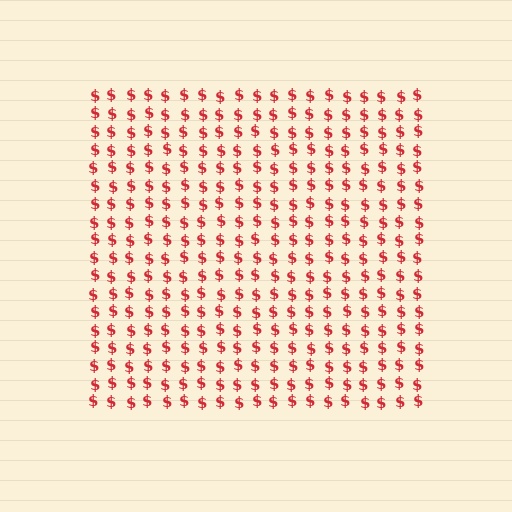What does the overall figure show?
The overall figure shows a square.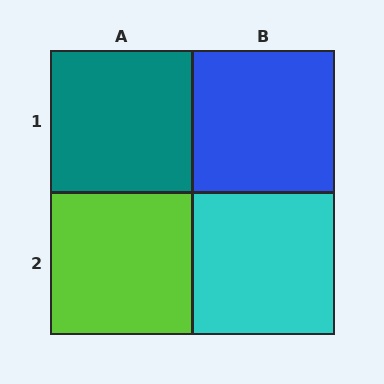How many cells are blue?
1 cell is blue.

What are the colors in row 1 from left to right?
Teal, blue.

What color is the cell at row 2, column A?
Lime.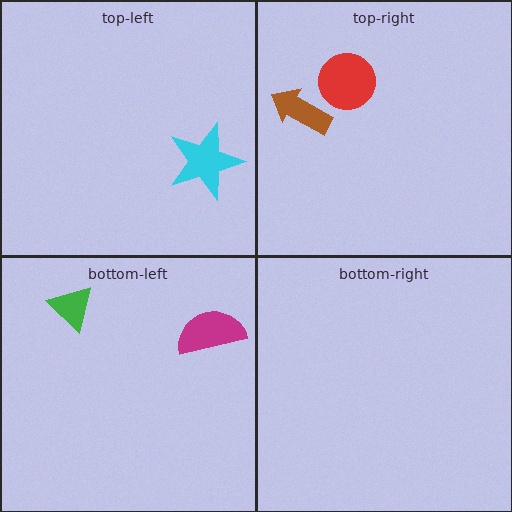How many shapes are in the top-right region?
2.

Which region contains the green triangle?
The bottom-left region.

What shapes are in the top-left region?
The cyan star.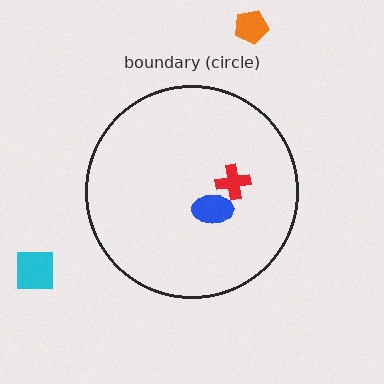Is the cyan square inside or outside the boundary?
Outside.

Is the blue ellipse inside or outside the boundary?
Inside.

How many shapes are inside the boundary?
2 inside, 2 outside.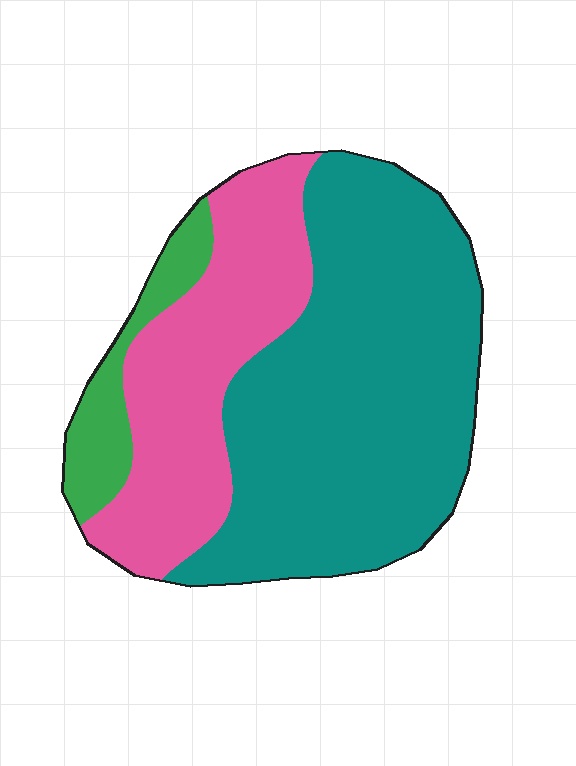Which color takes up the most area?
Teal, at roughly 60%.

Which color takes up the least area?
Green, at roughly 10%.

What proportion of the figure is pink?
Pink takes up about one third (1/3) of the figure.